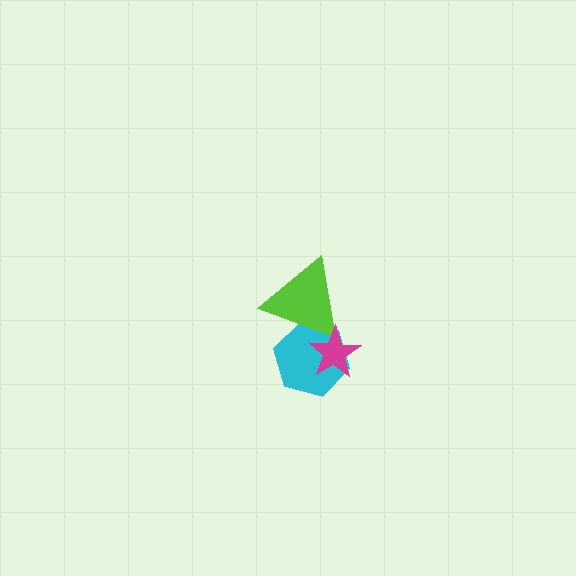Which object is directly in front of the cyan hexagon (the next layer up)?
The lime triangle is directly in front of the cyan hexagon.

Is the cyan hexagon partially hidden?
Yes, it is partially covered by another shape.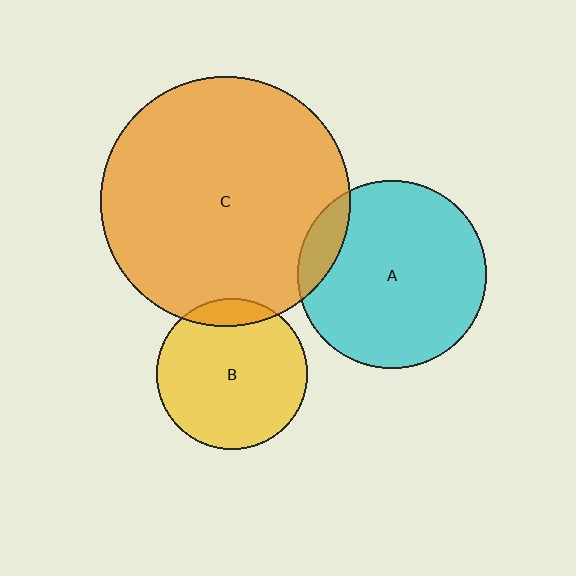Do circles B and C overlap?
Yes.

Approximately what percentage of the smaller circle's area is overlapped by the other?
Approximately 10%.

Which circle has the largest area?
Circle C (orange).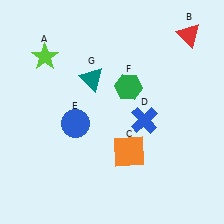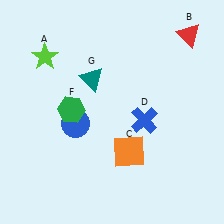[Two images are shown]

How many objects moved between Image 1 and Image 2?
1 object moved between the two images.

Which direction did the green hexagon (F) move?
The green hexagon (F) moved left.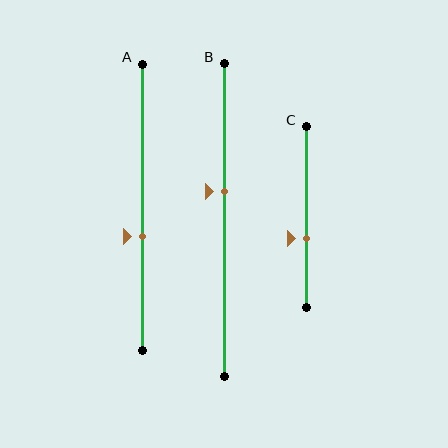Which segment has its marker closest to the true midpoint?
Segment B has its marker closest to the true midpoint.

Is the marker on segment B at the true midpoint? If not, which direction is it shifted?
No, the marker on segment B is shifted upward by about 9% of the segment length.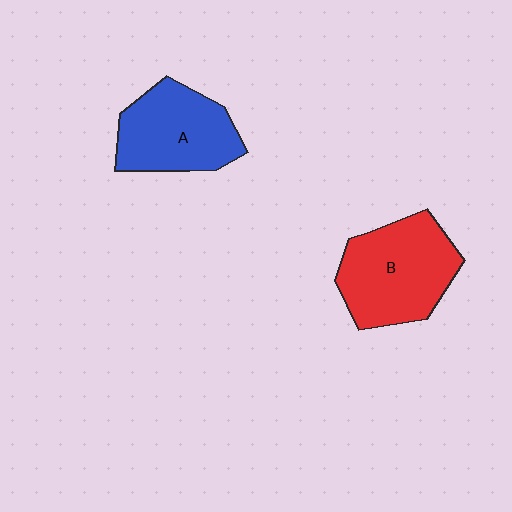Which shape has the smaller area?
Shape A (blue).